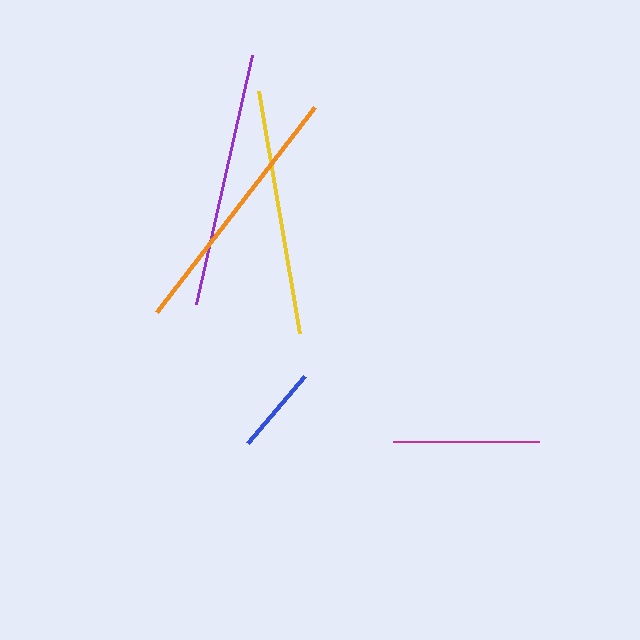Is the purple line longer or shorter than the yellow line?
The purple line is longer than the yellow line.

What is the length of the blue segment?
The blue segment is approximately 88 pixels long.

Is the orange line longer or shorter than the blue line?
The orange line is longer than the blue line.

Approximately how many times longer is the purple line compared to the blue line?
The purple line is approximately 2.9 times the length of the blue line.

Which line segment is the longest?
The orange line is the longest at approximately 259 pixels.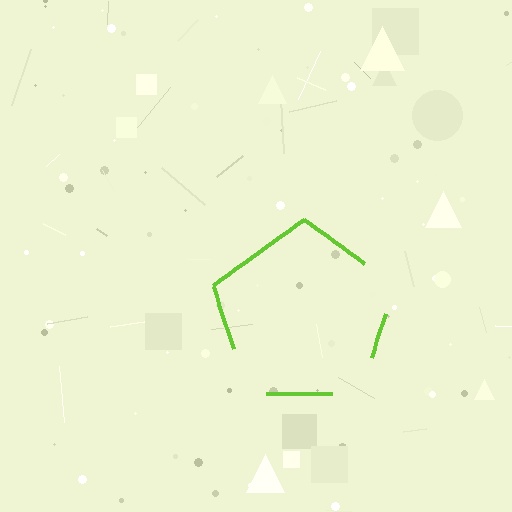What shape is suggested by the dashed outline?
The dashed outline suggests a pentagon.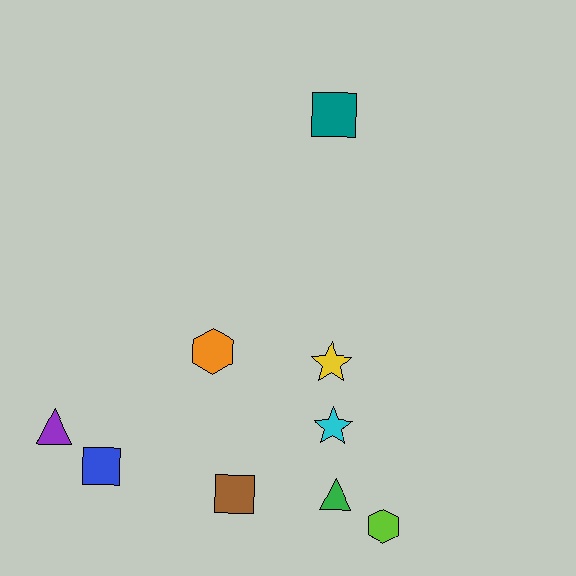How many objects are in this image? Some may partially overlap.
There are 9 objects.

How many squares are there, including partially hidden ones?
There are 3 squares.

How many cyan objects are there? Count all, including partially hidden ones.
There is 1 cyan object.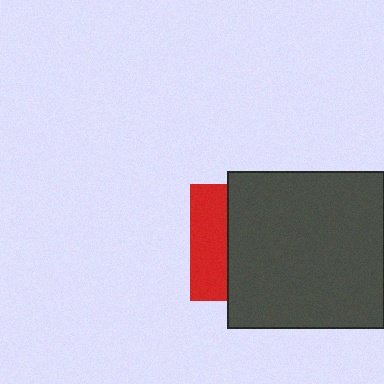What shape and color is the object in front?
The object in front is a dark gray square.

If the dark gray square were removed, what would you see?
You would see the complete red square.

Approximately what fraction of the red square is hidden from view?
Roughly 68% of the red square is hidden behind the dark gray square.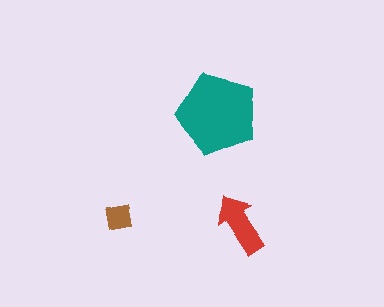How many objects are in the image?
There are 3 objects in the image.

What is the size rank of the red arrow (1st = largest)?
2nd.